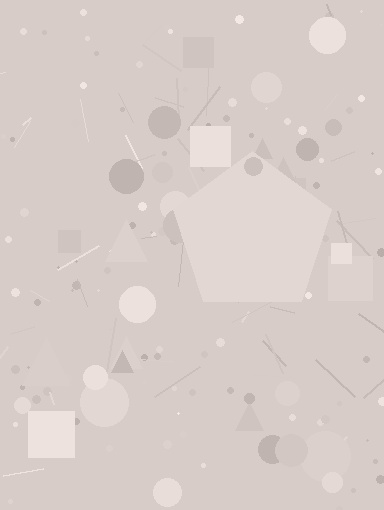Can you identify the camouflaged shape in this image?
The camouflaged shape is a pentagon.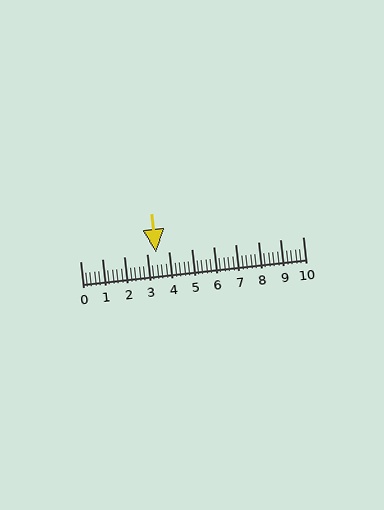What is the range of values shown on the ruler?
The ruler shows values from 0 to 10.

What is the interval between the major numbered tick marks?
The major tick marks are spaced 1 units apart.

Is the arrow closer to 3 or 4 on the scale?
The arrow is closer to 3.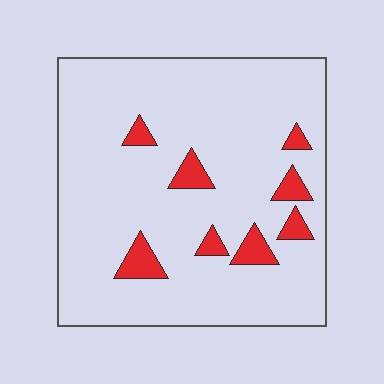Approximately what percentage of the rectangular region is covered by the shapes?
Approximately 10%.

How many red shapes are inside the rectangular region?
8.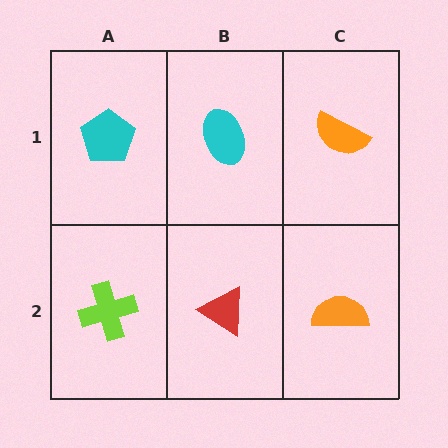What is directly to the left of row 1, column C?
A cyan ellipse.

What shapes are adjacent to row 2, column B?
A cyan ellipse (row 1, column B), a lime cross (row 2, column A), an orange semicircle (row 2, column C).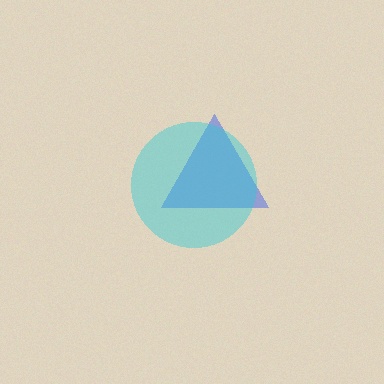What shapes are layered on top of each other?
The layered shapes are: a blue triangle, a cyan circle.